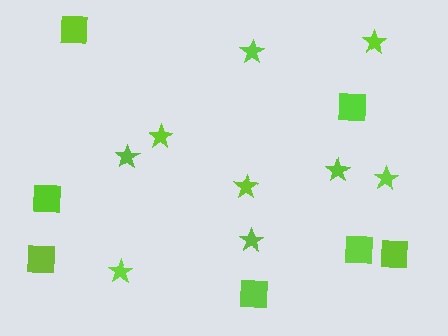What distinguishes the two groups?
There are 2 groups: one group of squares (7) and one group of stars (9).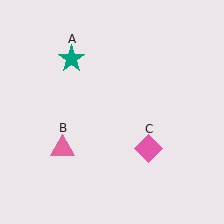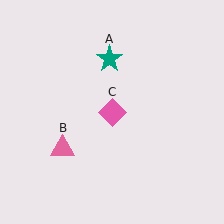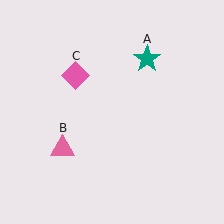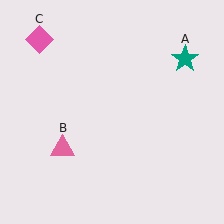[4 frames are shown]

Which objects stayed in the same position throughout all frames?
Pink triangle (object B) remained stationary.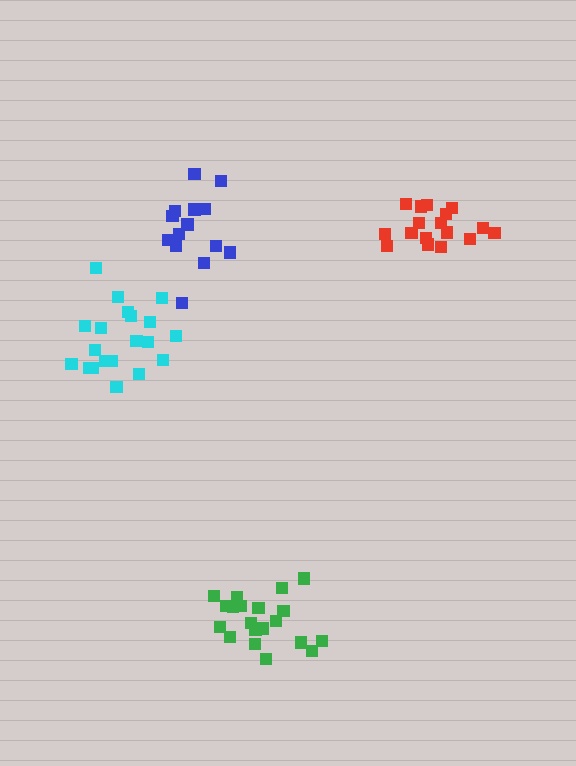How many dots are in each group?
Group 1: 15 dots, Group 2: 20 dots, Group 3: 20 dots, Group 4: 17 dots (72 total).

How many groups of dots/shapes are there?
There are 4 groups.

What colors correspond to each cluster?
The clusters are colored: blue, green, cyan, red.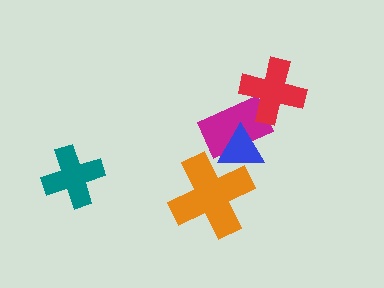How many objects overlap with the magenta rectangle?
2 objects overlap with the magenta rectangle.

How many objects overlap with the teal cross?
0 objects overlap with the teal cross.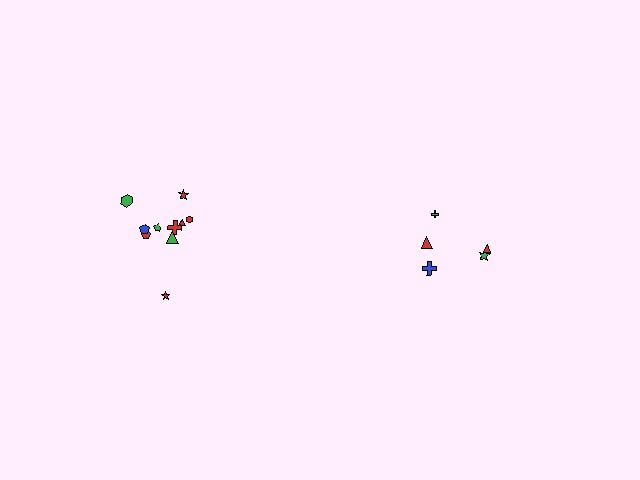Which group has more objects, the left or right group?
The left group.